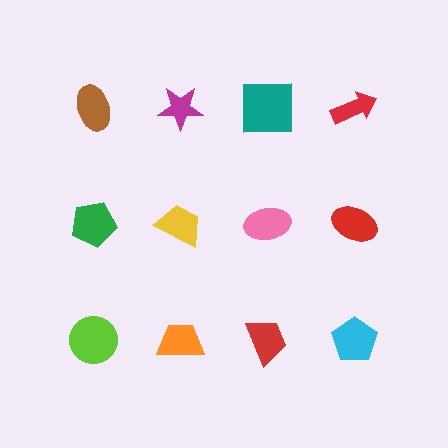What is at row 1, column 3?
A teal square.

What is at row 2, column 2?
A yellow trapezoid.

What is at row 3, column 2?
An orange trapezoid.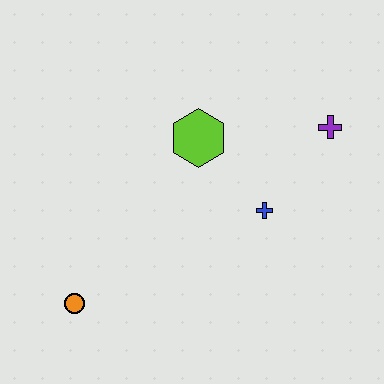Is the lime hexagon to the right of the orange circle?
Yes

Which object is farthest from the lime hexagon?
The orange circle is farthest from the lime hexagon.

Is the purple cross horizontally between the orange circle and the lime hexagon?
No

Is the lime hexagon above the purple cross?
No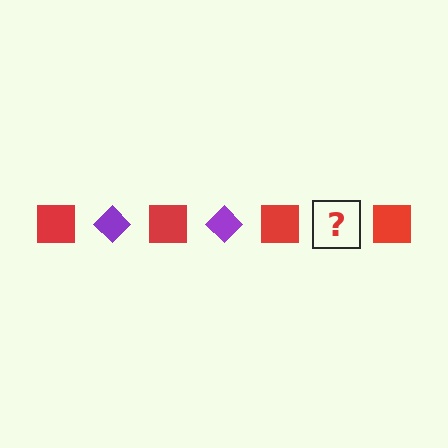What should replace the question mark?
The question mark should be replaced with a purple diamond.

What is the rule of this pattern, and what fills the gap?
The rule is that the pattern alternates between red square and purple diamond. The gap should be filled with a purple diamond.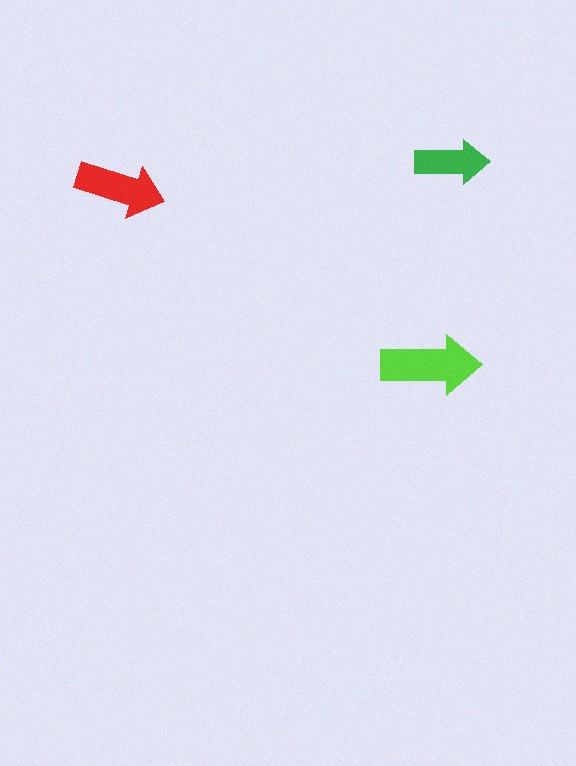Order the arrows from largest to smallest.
the lime one, the red one, the green one.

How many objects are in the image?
There are 3 objects in the image.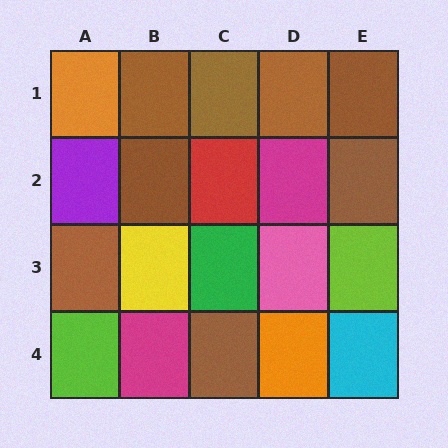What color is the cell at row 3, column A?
Brown.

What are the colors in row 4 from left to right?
Lime, magenta, brown, orange, cyan.